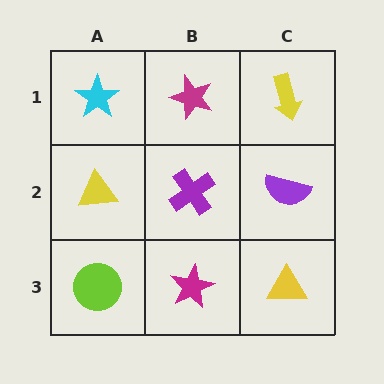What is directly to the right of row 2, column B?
A purple semicircle.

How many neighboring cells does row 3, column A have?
2.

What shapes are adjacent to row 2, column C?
A yellow arrow (row 1, column C), a yellow triangle (row 3, column C), a purple cross (row 2, column B).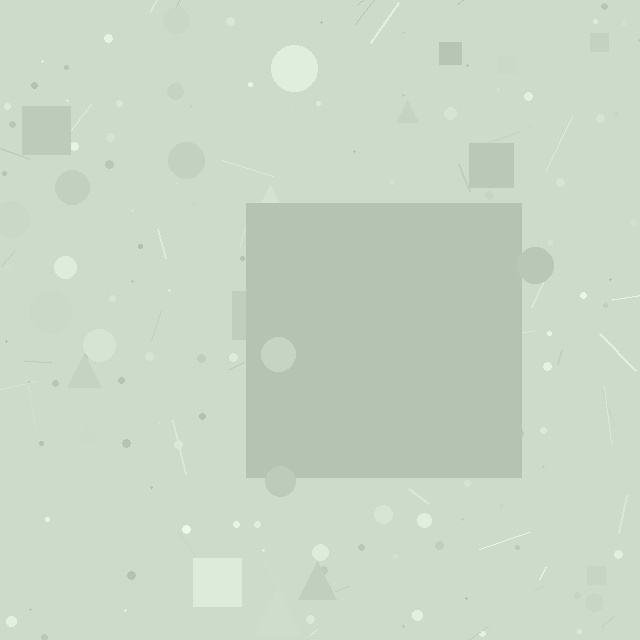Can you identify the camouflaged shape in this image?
The camouflaged shape is a square.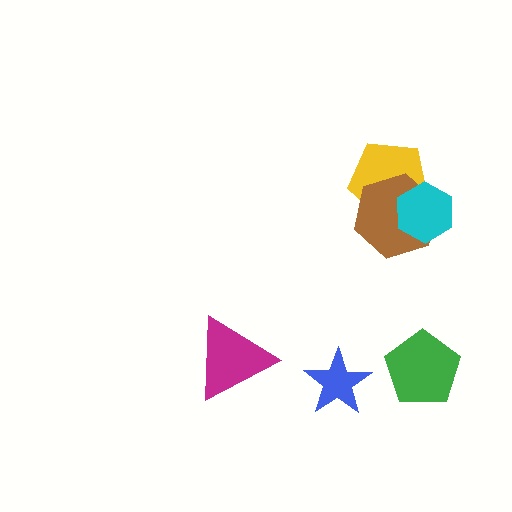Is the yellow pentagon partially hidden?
Yes, it is partially covered by another shape.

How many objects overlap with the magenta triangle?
0 objects overlap with the magenta triangle.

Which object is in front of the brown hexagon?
The cyan hexagon is in front of the brown hexagon.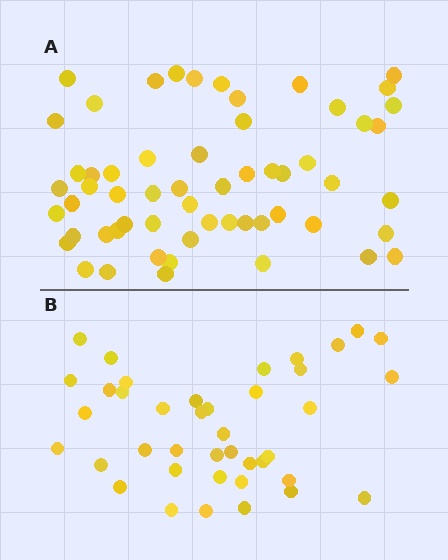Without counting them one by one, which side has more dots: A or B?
Region A (the top region) has more dots.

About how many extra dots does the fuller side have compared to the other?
Region A has approximately 20 more dots than region B.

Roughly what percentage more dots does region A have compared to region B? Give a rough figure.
About 45% more.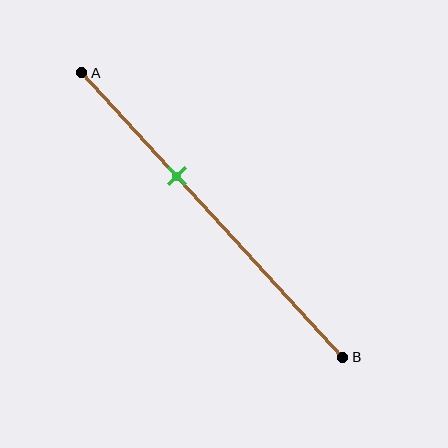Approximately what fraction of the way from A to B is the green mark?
The green mark is approximately 35% of the way from A to B.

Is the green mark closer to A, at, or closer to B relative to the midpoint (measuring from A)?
The green mark is closer to point A than the midpoint of segment AB.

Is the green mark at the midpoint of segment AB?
No, the mark is at about 35% from A, not at the 50% midpoint.